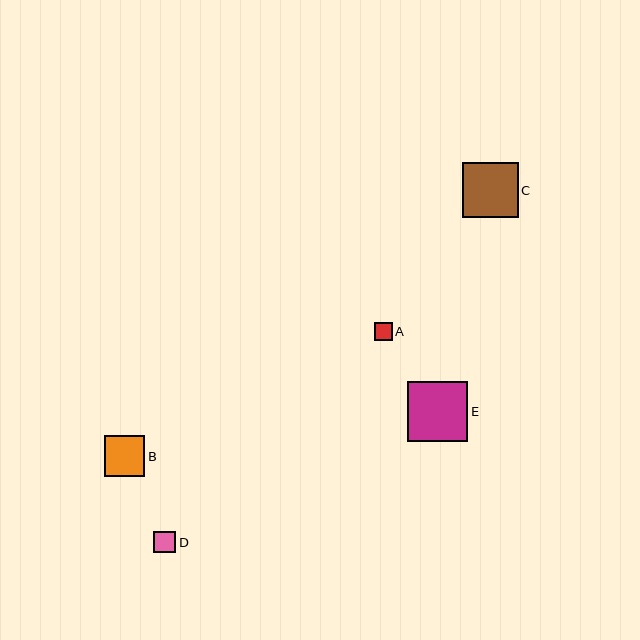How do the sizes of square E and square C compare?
Square E and square C are approximately the same size.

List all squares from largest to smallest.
From largest to smallest: E, C, B, D, A.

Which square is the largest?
Square E is the largest with a size of approximately 60 pixels.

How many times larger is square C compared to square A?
Square C is approximately 3.1 times the size of square A.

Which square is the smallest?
Square A is the smallest with a size of approximately 18 pixels.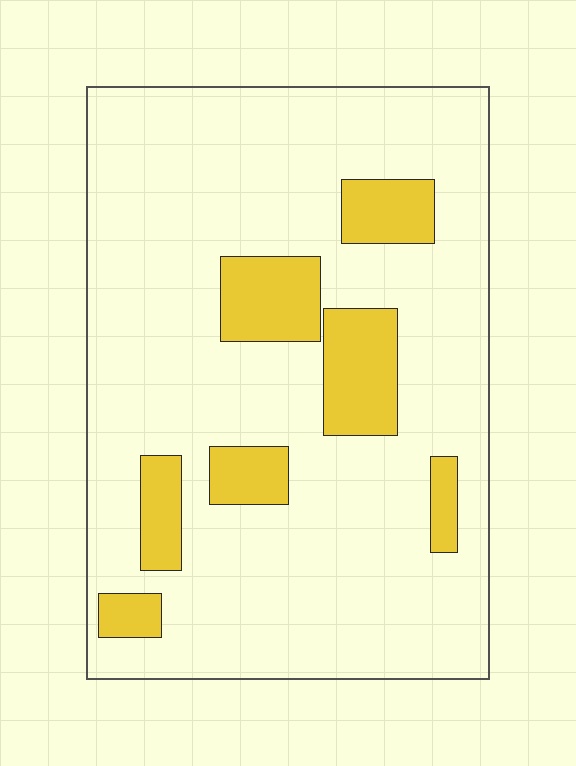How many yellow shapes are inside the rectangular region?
7.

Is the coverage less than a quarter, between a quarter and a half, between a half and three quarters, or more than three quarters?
Less than a quarter.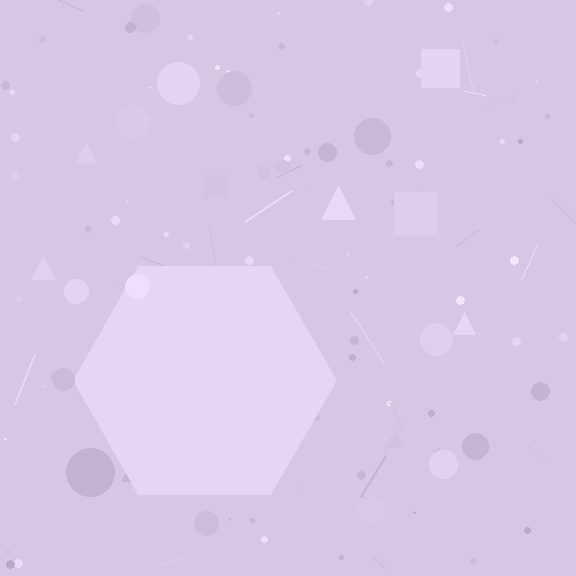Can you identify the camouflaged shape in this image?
The camouflaged shape is a hexagon.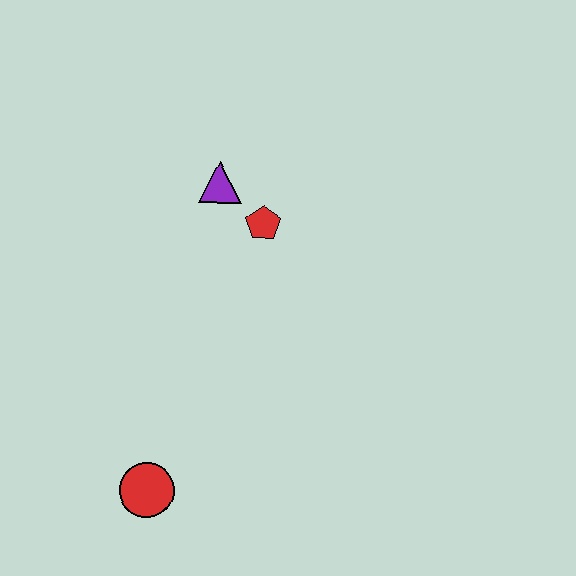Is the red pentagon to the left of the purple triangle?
No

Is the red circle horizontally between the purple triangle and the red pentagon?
No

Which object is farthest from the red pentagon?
The red circle is farthest from the red pentagon.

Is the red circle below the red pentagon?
Yes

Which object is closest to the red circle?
The red pentagon is closest to the red circle.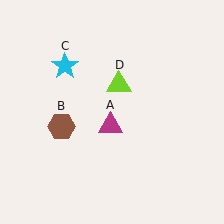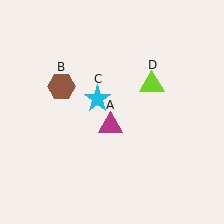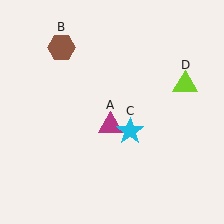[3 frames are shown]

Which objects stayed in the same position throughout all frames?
Magenta triangle (object A) remained stationary.